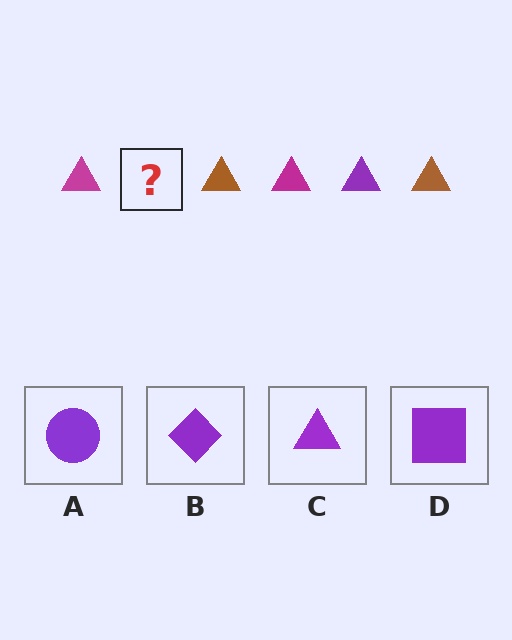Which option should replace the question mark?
Option C.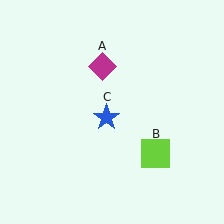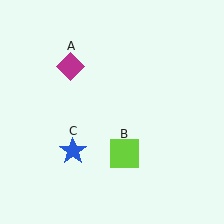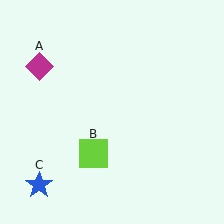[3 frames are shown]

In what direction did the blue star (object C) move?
The blue star (object C) moved down and to the left.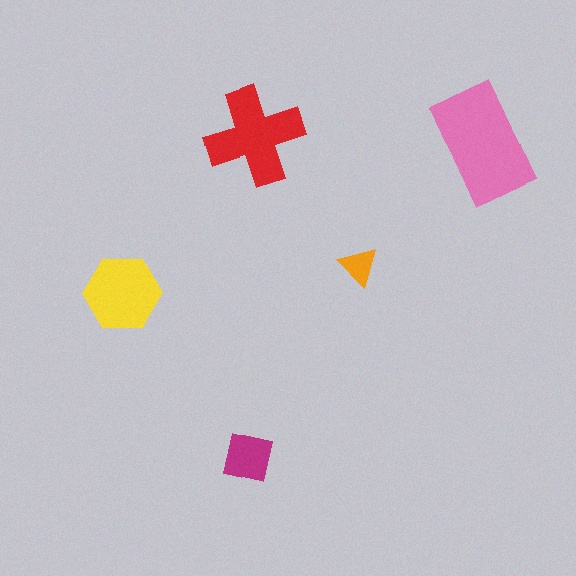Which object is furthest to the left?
The yellow hexagon is leftmost.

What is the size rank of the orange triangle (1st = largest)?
5th.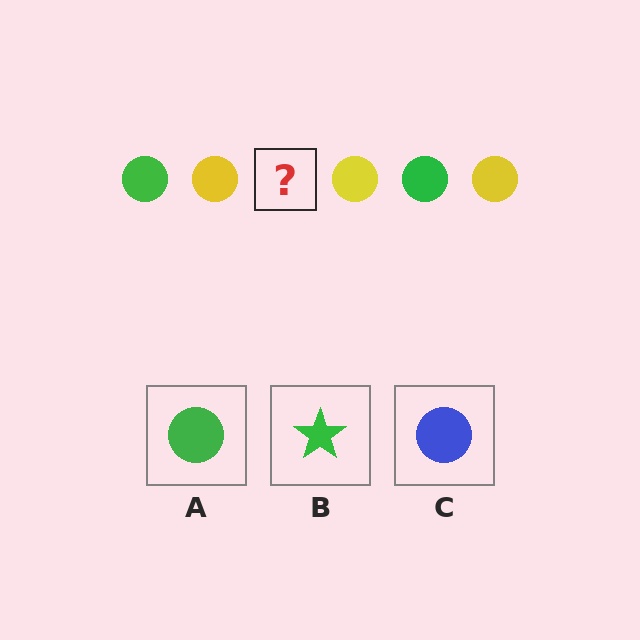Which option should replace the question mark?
Option A.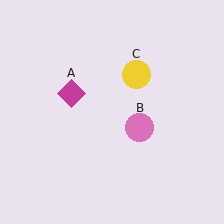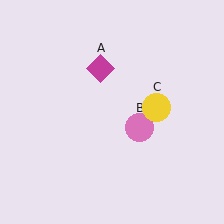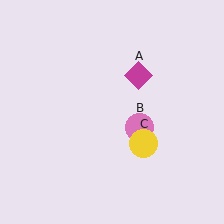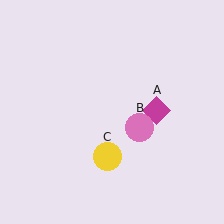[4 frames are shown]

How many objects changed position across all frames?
2 objects changed position: magenta diamond (object A), yellow circle (object C).